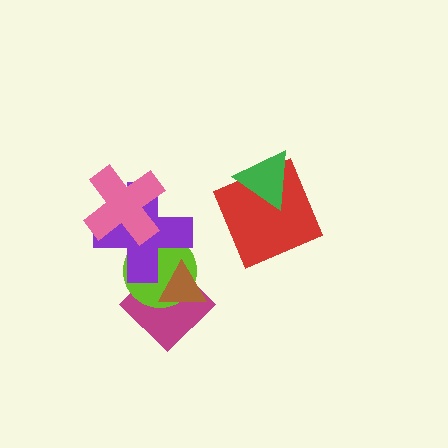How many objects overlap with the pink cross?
1 object overlaps with the pink cross.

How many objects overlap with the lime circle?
3 objects overlap with the lime circle.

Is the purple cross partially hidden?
Yes, it is partially covered by another shape.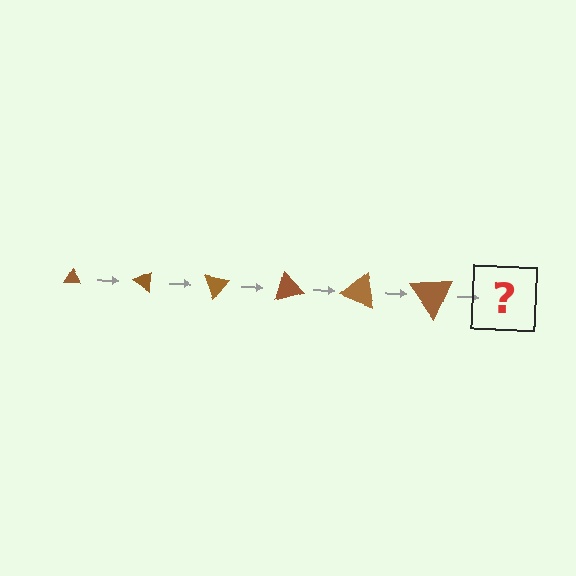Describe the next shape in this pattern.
It should be a triangle, larger than the previous one and rotated 210 degrees from the start.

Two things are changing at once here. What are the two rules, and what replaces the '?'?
The two rules are that the triangle grows larger each step and it rotates 35 degrees each step. The '?' should be a triangle, larger than the previous one and rotated 210 degrees from the start.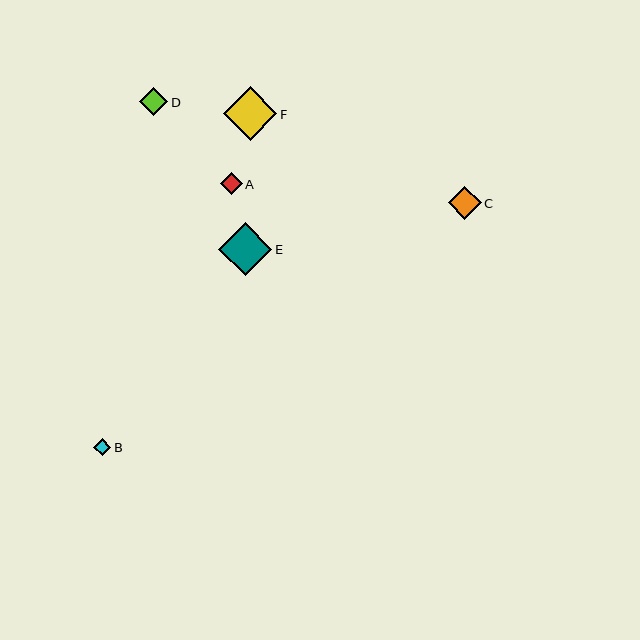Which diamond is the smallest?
Diamond B is the smallest with a size of approximately 17 pixels.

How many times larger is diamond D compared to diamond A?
Diamond D is approximately 1.3 times the size of diamond A.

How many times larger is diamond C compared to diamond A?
Diamond C is approximately 1.5 times the size of diamond A.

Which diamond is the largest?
Diamond F is the largest with a size of approximately 54 pixels.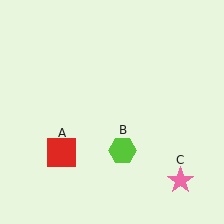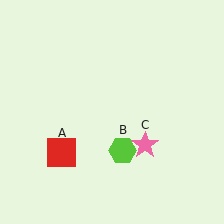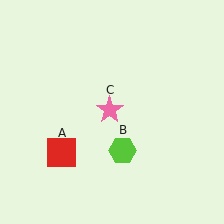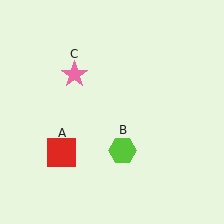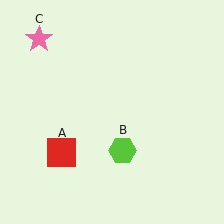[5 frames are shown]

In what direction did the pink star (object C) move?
The pink star (object C) moved up and to the left.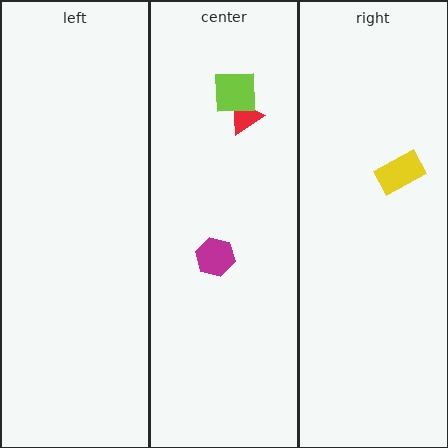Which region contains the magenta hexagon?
The center region.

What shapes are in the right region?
The yellow rectangle.